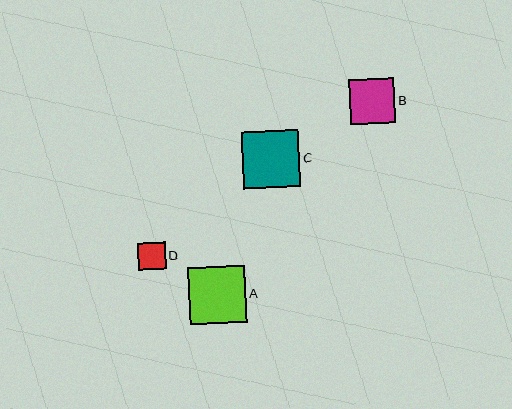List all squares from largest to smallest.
From largest to smallest: C, A, B, D.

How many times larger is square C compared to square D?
Square C is approximately 2.1 times the size of square D.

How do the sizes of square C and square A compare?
Square C and square A are approximately the same size.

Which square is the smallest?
Square D is the smallest with a size of approximately 28 pixels.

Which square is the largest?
Square C is the largest with a size of approximately 58 pixels.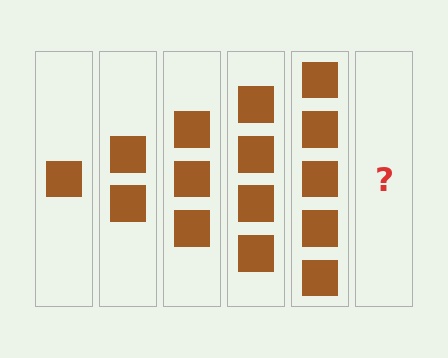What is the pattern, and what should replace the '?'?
The pattern is that each step adds one more square. The '?' should be 6 squares.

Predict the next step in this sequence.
The next step is 6 squares.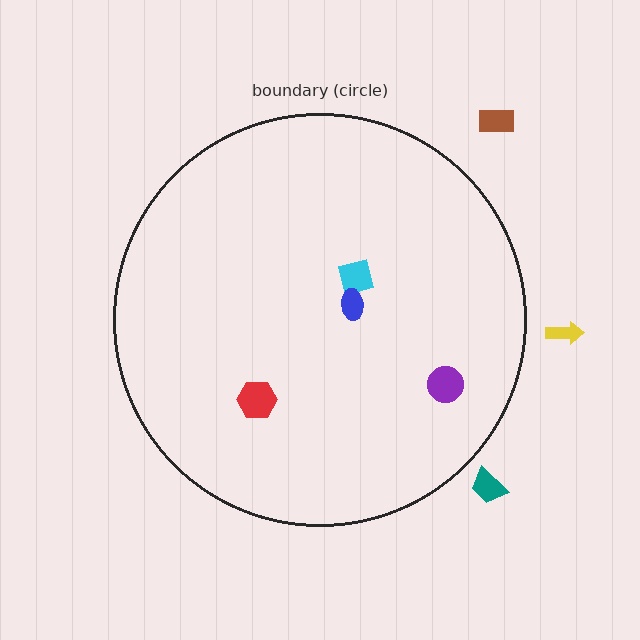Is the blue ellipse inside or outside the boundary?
Inside.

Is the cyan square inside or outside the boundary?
Inside.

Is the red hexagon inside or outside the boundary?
Inside.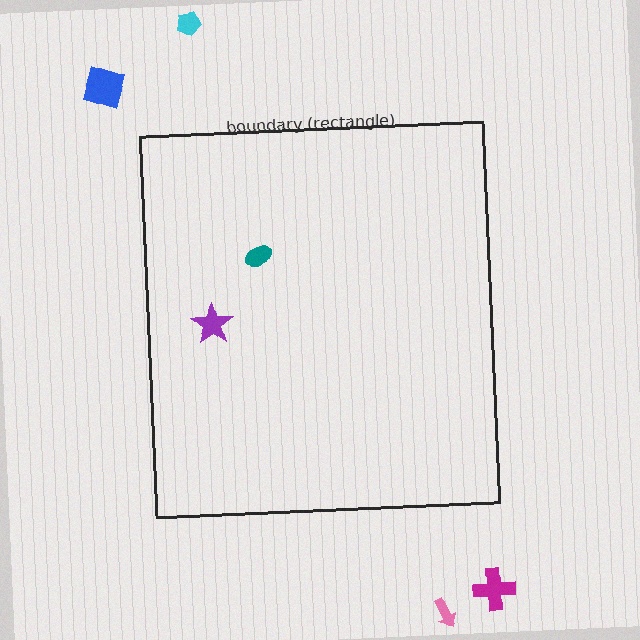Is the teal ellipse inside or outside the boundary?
Inside.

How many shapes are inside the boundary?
2 inside, 4 outside.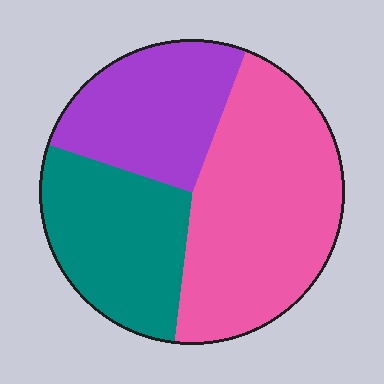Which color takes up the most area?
Pink, at roughly 45%.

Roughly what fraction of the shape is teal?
Teal covers 28% of the shape.